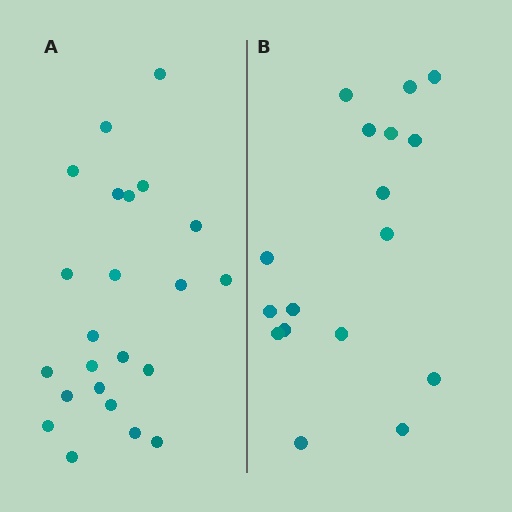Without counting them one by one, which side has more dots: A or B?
Region A (the left region) has more dots.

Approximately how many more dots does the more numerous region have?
Region A has about 6 more dots than region B.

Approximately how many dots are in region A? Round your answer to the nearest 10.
About 20 dots. (The exact count is 23, which rounds to 20.)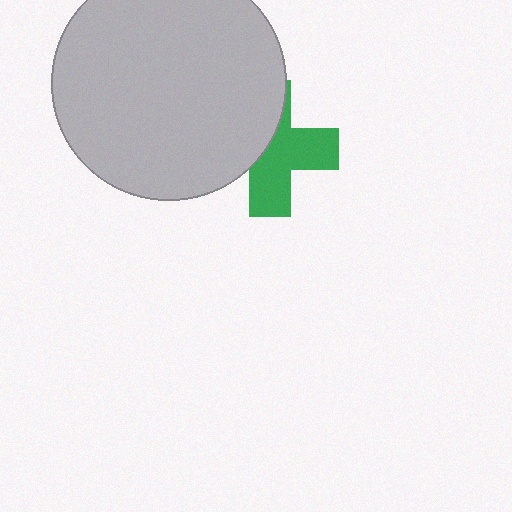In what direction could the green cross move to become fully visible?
The green cross could move right. That would shift it out from behind the light gray circle entirely.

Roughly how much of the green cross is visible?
About half of it is visible (roughly 55%).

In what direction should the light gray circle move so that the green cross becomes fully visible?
The light gray circle should move left. That is the shortest direction to clear the overlap and leave the green cross fully visible.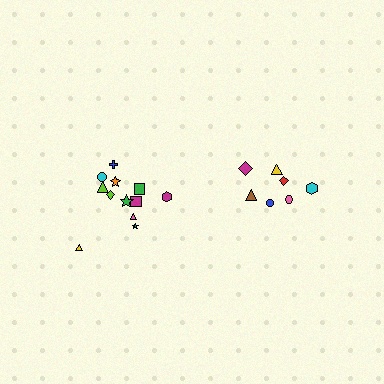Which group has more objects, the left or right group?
The left group.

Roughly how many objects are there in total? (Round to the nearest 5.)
Roughly 20 objects in total.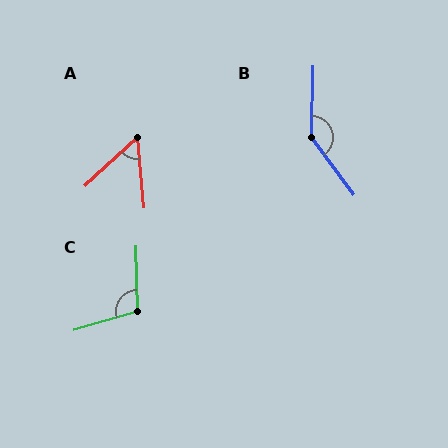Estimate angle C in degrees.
Approximately 105 degrees.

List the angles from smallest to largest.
A (52°), C (105°), B (142°).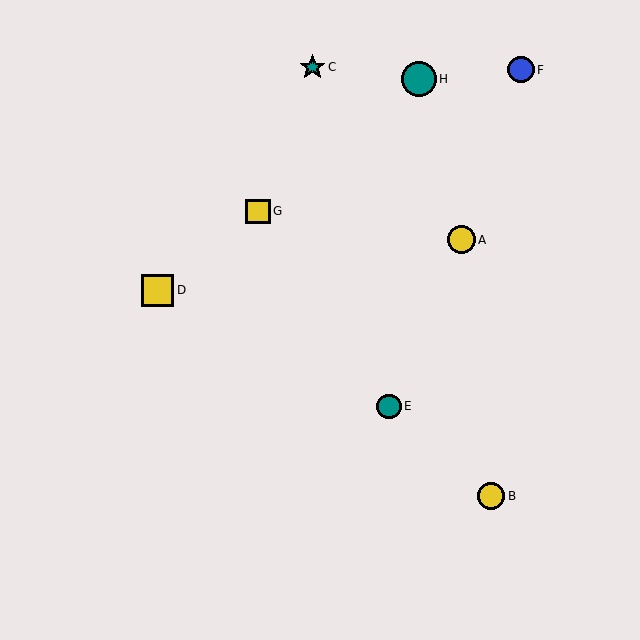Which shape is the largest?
The teal circle (labeled H) is the largest.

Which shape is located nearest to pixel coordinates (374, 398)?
The teal circle (labeled E) at (389, 406) is nearest to that location.